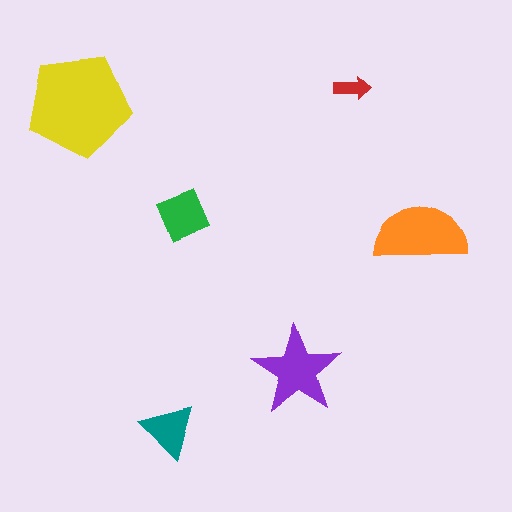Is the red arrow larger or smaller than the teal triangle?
Smaller.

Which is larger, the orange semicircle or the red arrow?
The orange semicircle.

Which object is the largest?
The yellow pentagon.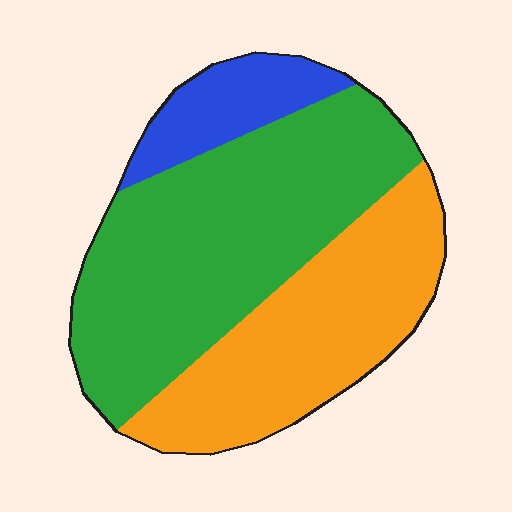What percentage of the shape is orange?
Orange covers roughly 35% of the shape.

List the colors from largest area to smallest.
From largest to smallest: green, orange, blue.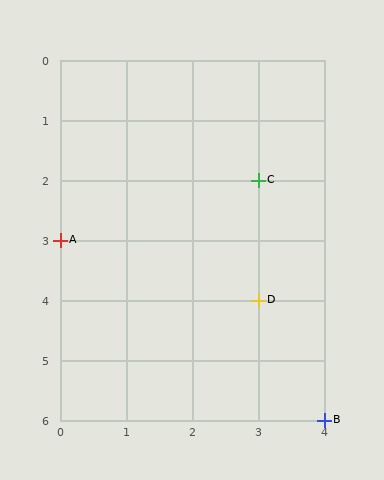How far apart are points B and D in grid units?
Points B and D are 1 column and 2 rows apart (about 2.2 grid units diagonally).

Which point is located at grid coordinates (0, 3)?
Point A is at (0, 3).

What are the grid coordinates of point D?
Point D is at grid coordinates (3, 4).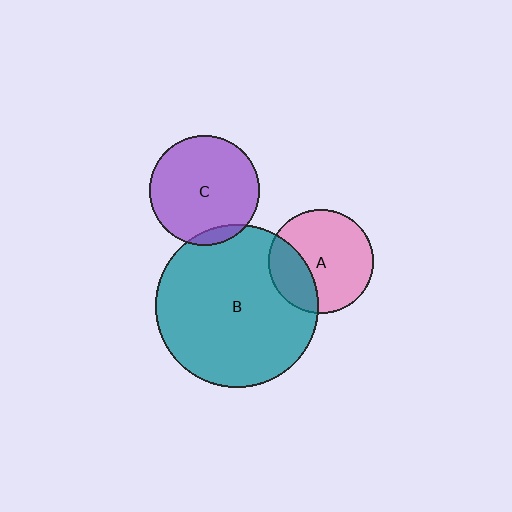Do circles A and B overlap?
Yes.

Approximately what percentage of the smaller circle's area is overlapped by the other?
Approximately 30%.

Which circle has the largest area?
Circle B (teal).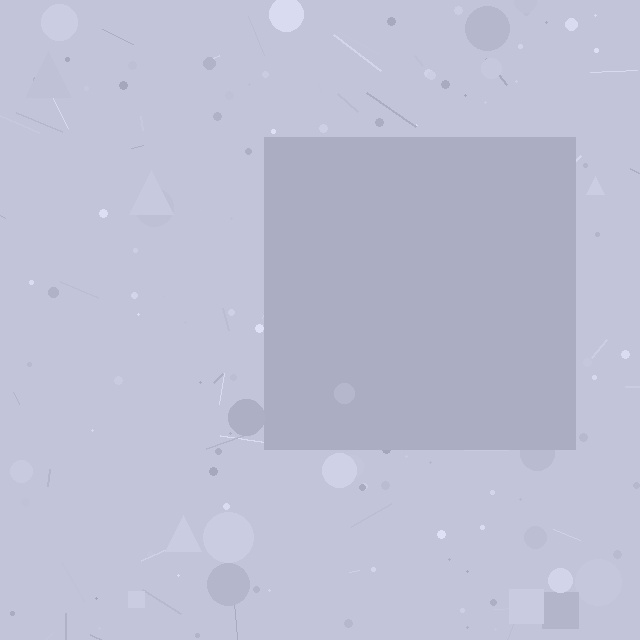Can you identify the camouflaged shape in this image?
The camouflaged shape is a square.